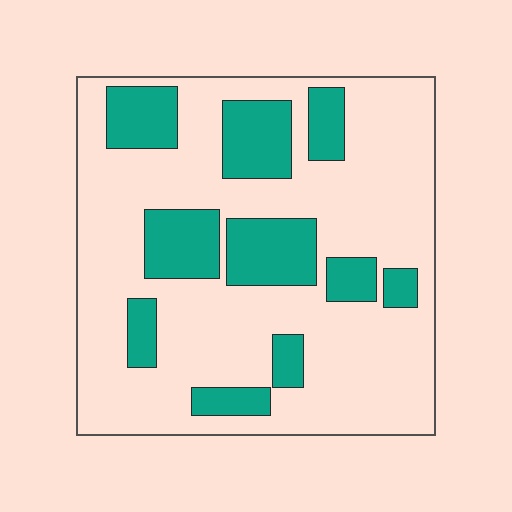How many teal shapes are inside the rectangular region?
10.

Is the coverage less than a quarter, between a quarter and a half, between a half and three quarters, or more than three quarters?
Between a quarter and a half.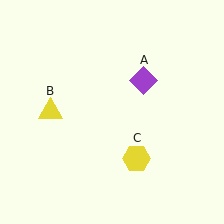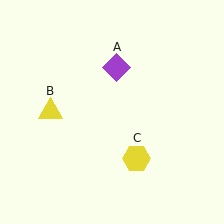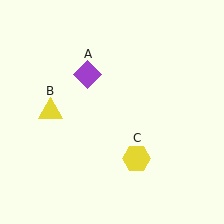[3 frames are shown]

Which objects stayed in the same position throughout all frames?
Yellow triangle (object B) and yellow hexagon (object C) remained stationary.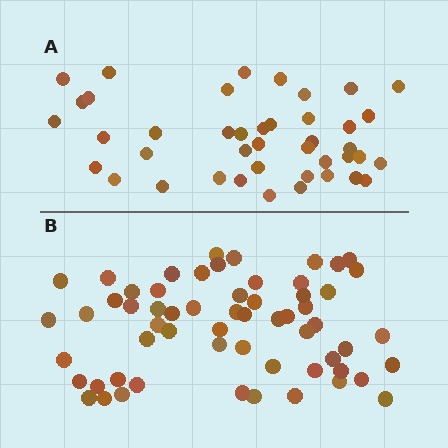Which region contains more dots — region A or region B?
Region B (the bottom region) has more dots.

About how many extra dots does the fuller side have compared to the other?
Region B has approximately 20 more dots than region A.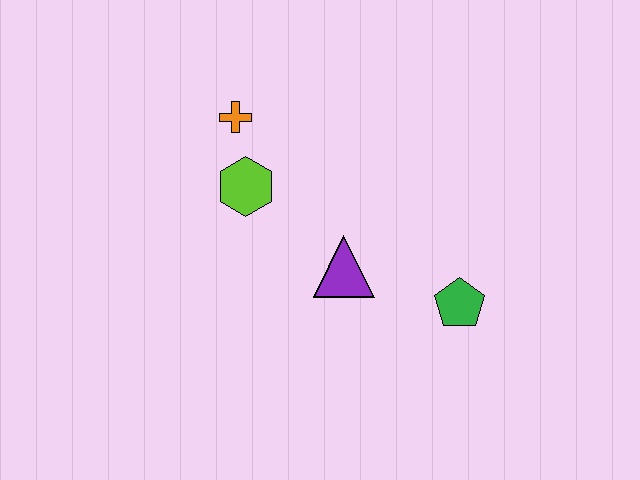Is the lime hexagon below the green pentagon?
No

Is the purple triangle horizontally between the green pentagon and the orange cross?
Yes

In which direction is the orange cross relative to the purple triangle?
The orange cross is above the purple triangle.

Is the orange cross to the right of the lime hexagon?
No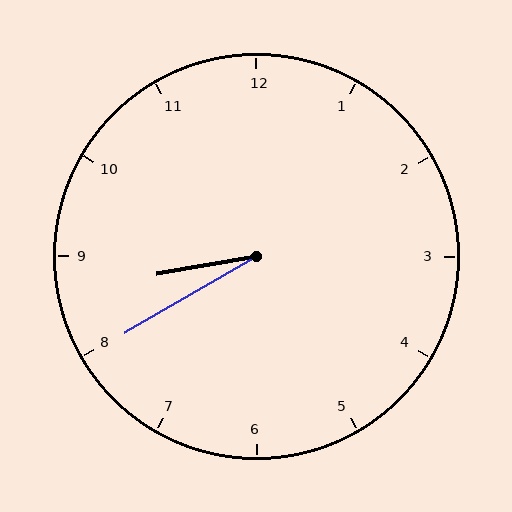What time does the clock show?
8:40.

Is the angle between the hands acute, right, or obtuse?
It is acute.